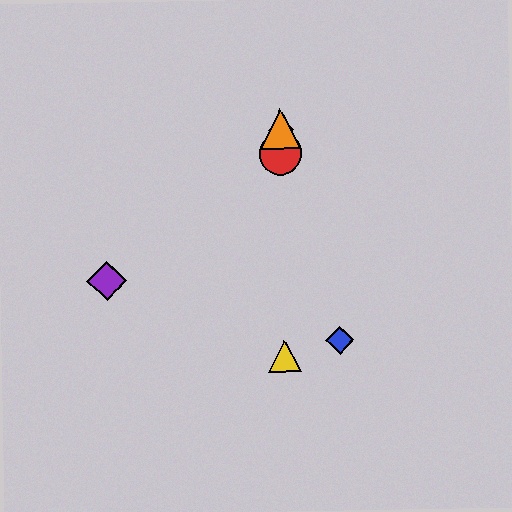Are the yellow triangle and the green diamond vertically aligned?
Yes, both are at x≈285.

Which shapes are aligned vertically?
The red circle, the green diamond, the yellow triangle, the orange triangle are aligned vertically.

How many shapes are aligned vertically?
4 shapes (the red circle, the green diamond, the yellow triangle, the orange triangle) are aligned vertically.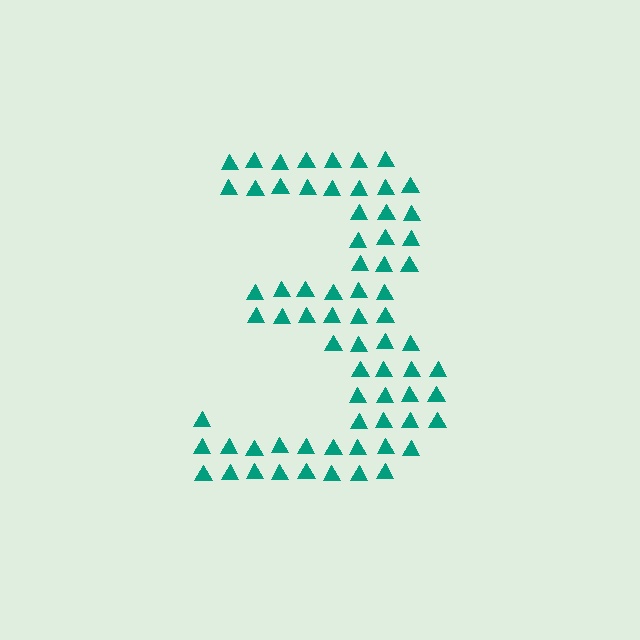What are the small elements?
The small elements are triangles.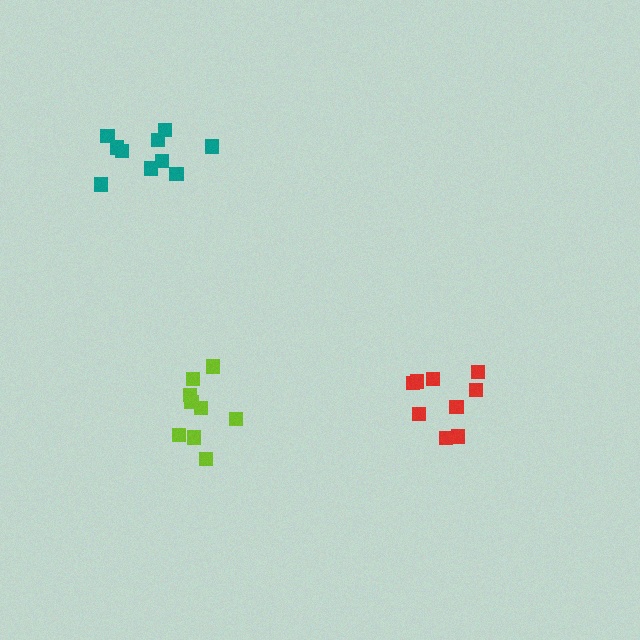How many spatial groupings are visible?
There are 3 spatial groupings.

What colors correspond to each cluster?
The clusters are colored: red, lime, teal.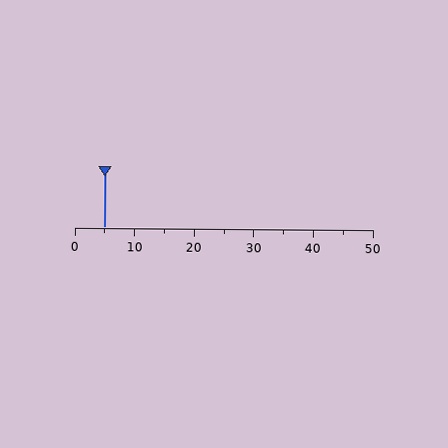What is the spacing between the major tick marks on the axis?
The major ticks are spaced 10 apart.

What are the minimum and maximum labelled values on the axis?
The axis runs from 0 to 50.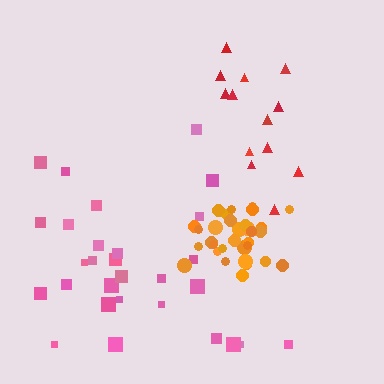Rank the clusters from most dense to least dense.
orange, red, pink.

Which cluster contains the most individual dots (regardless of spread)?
Orange (34).